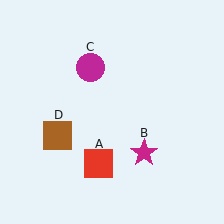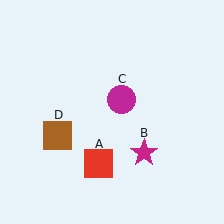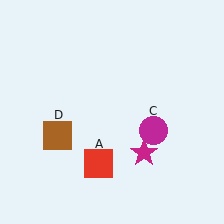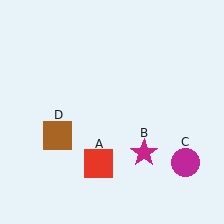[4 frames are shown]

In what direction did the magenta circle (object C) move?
The magenta circle (object C) moved down and to the right.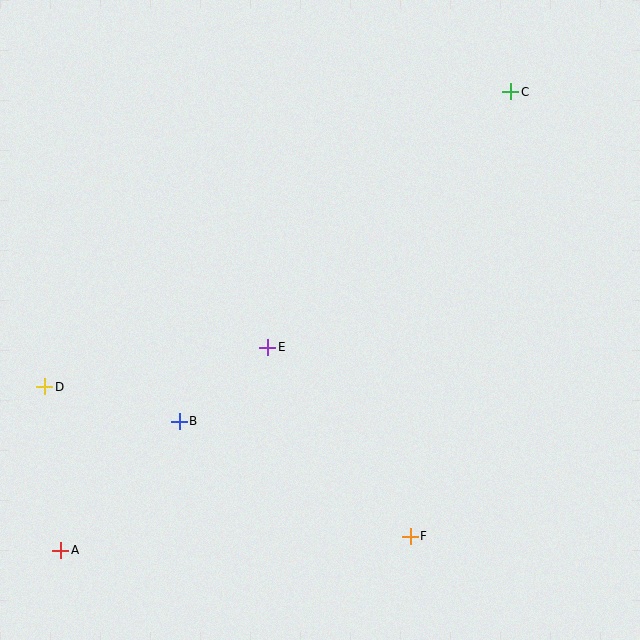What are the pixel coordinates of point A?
Point A is at (61, 550).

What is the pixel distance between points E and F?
The distance between E and F is 237 pixels.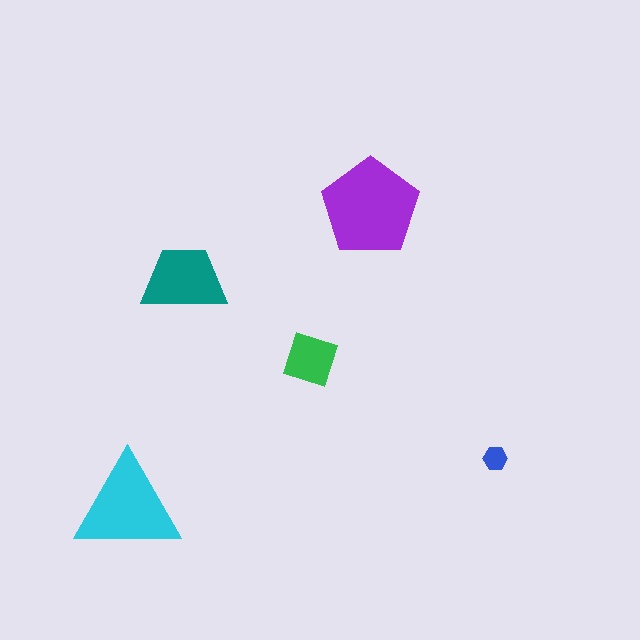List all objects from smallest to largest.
The blue hexagon, the green diamond, the teal trapezoid, the cyan triangle, the purple pentagon.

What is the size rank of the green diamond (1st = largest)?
4th.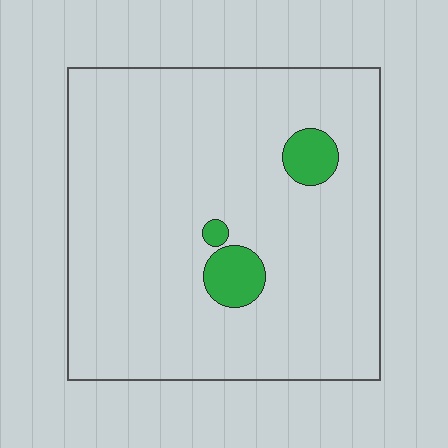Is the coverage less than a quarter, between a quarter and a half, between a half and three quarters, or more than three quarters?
Less than a quarter.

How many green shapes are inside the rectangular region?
3.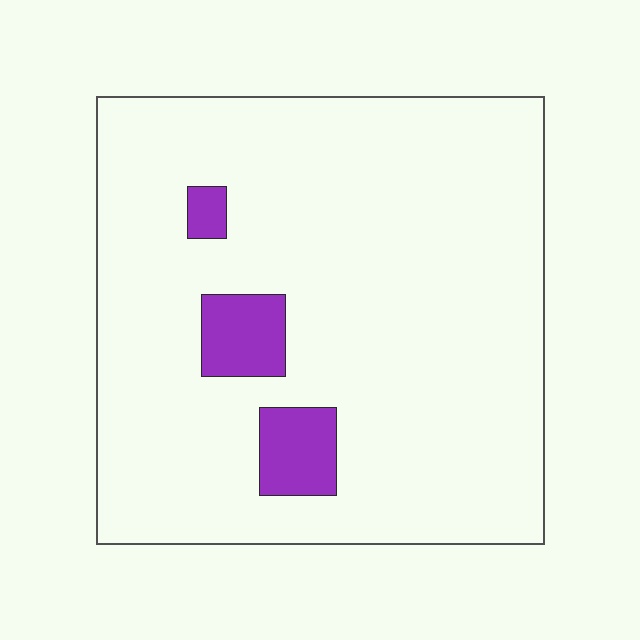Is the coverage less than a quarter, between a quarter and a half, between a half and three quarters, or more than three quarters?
Less than a quarter.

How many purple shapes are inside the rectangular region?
3.